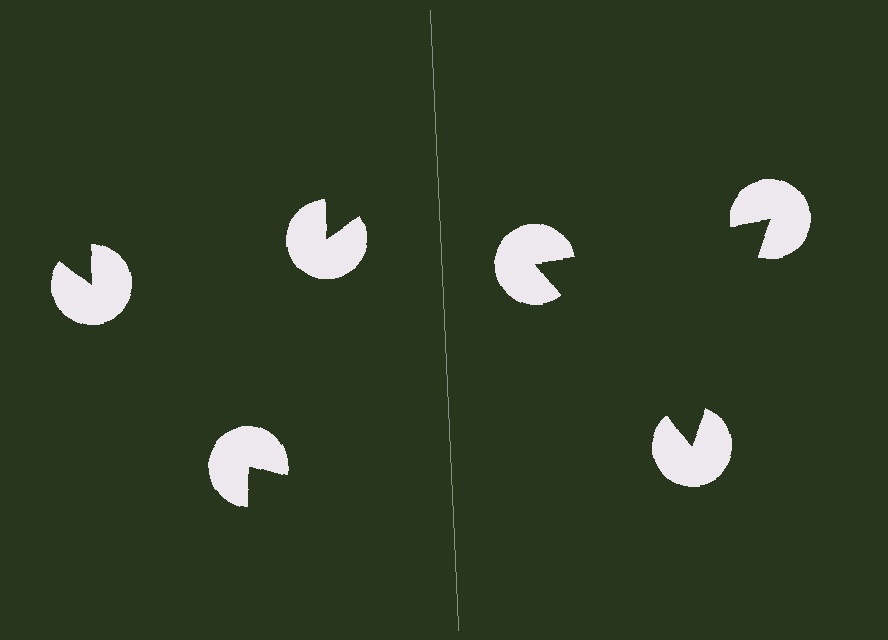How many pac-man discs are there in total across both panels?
6 — 3 on each side.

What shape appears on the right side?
An illusory triangle.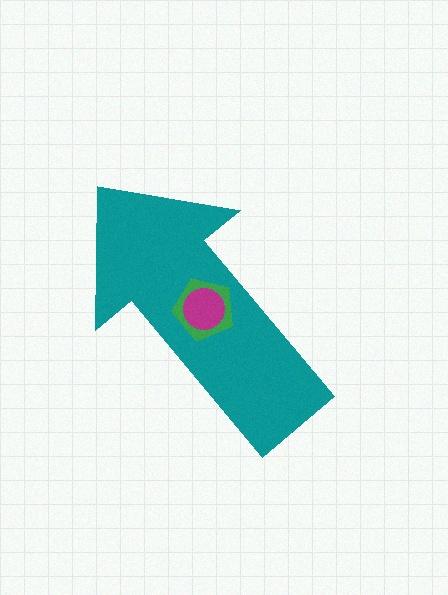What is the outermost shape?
The teal arrow.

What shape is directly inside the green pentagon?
The magenta circle.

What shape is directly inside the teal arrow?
The green pentagon.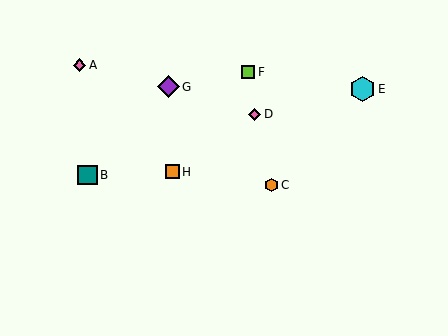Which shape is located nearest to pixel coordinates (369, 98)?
The cyan hexagon (labeled E) at (363, 89) is nearest to that location.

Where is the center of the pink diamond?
The center of the pink diamond is at (254, 114).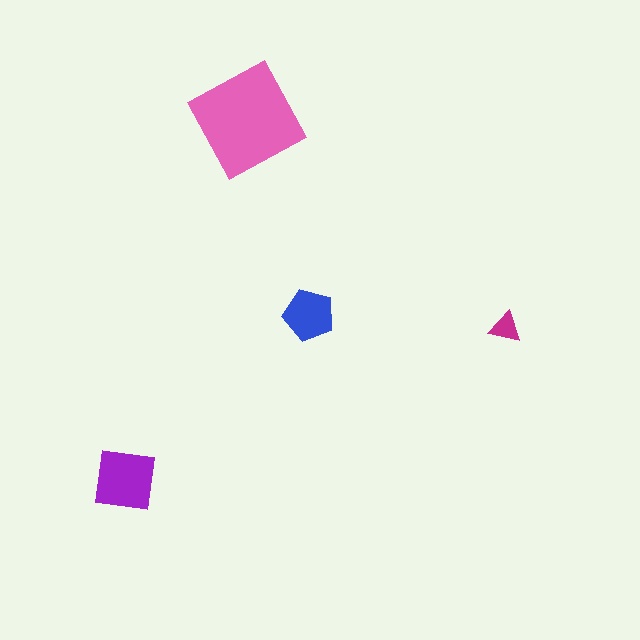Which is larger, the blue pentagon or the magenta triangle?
The blue pentagon.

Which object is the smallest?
The magenta triangle.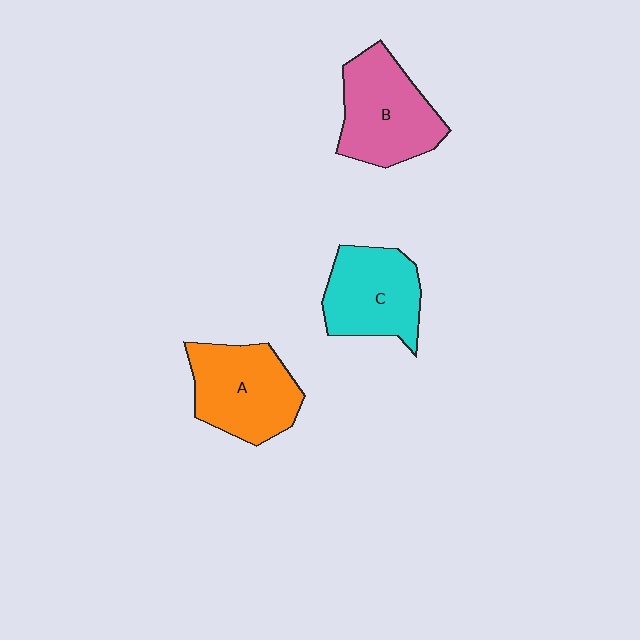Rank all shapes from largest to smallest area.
From largest to smallest: B (pink), A (orange), C (cyan).